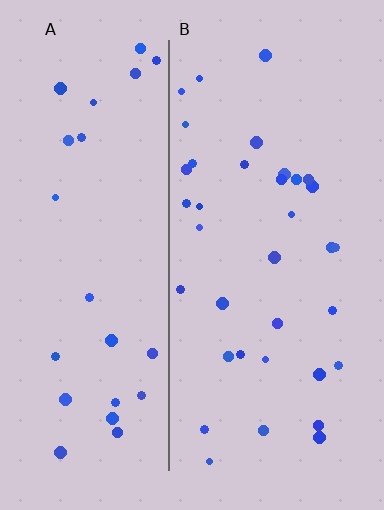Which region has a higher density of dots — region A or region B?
B (the right).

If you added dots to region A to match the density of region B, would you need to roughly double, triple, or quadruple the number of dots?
Approximately double.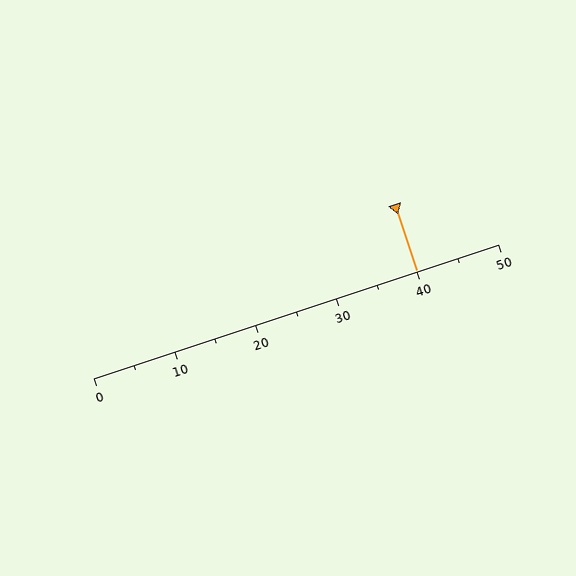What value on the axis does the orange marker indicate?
The marker indicates approximately 40.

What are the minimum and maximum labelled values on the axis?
The axis runs from 0 to 50.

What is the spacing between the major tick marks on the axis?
The major ticks are spaced 10 apart.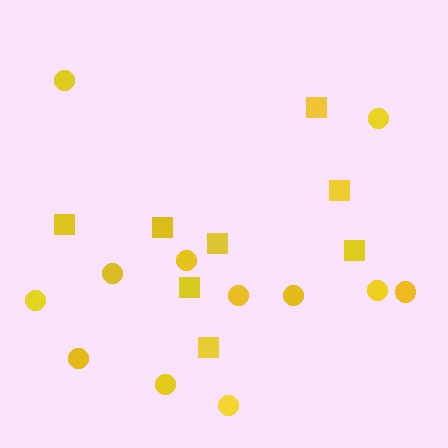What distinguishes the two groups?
There are 2 groups: one group of circles (12) and one group of squares (8).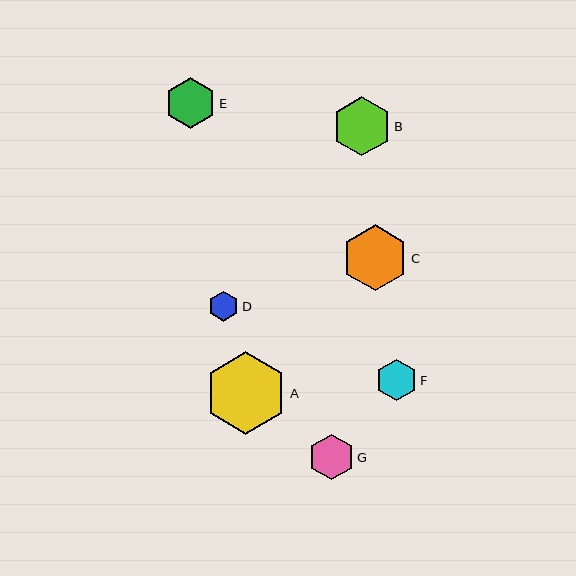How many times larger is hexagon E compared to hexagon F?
Hexagon E is approximately 1.3 times the size of hexagon F.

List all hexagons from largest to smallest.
From largest to smallest: A, C, B, E, G, F, D.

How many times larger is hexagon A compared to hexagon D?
Hexagon A is approximately 2.8 times the size of hexagon D.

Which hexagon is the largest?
Hexagon A is the largest with a size of approximately 82 pixels.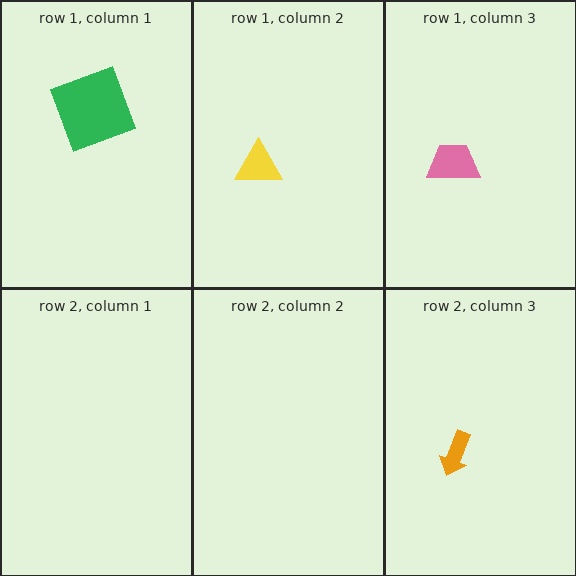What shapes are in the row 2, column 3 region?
The orange arrow.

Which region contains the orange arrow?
The row 2, column 3 region.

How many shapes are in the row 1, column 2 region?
1.